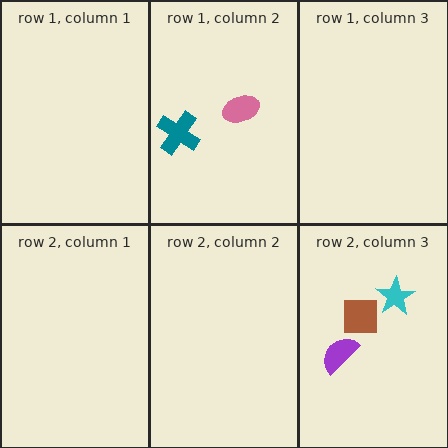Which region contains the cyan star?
The row 2, column 3 region.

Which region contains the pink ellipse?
The row 1, column 2 region.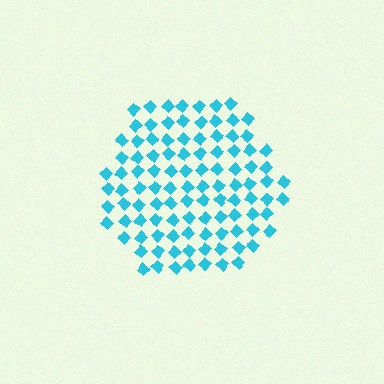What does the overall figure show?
The overall figure shows a hexagon.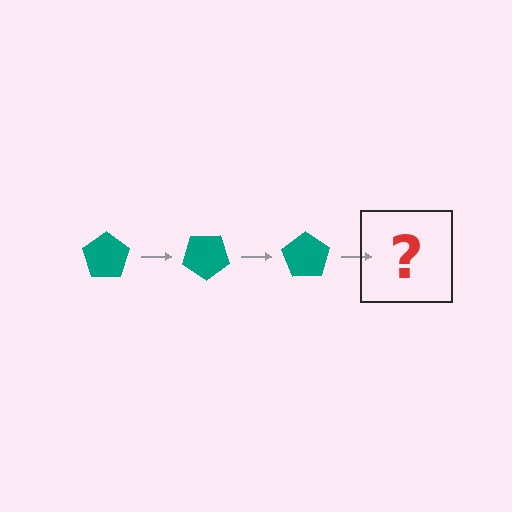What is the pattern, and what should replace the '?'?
The pattern is that the pentagon rotates 35 degrees each step. The '?' should be a teal pentagon rotated 105 degrees.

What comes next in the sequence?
The next element should be a teal pentagon rotated 105 degrees.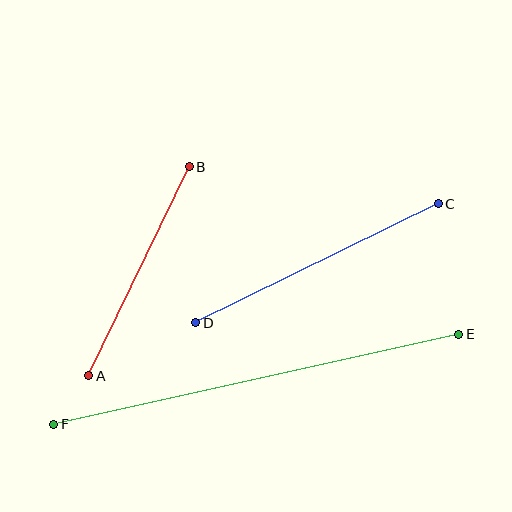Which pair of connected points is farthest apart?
Points E and F are farthest apart.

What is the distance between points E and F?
The distance is approximately 415 pixels.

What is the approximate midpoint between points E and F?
The midpoint is at approximately (256, 379) pixels.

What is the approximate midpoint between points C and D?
The midpoint is at approximately (317, 263) pixels.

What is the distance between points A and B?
The distance is approximately 232 pixels.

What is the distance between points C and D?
The distance is approximately 270 pixels.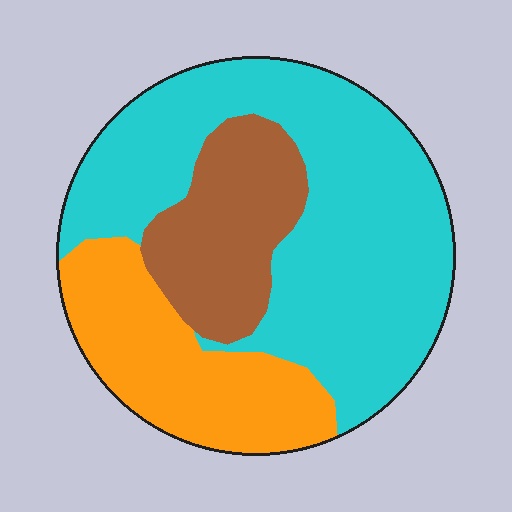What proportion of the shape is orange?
Orange covers 25% of the shape.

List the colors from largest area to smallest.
From largest to smallest: cyan, orange, brown.